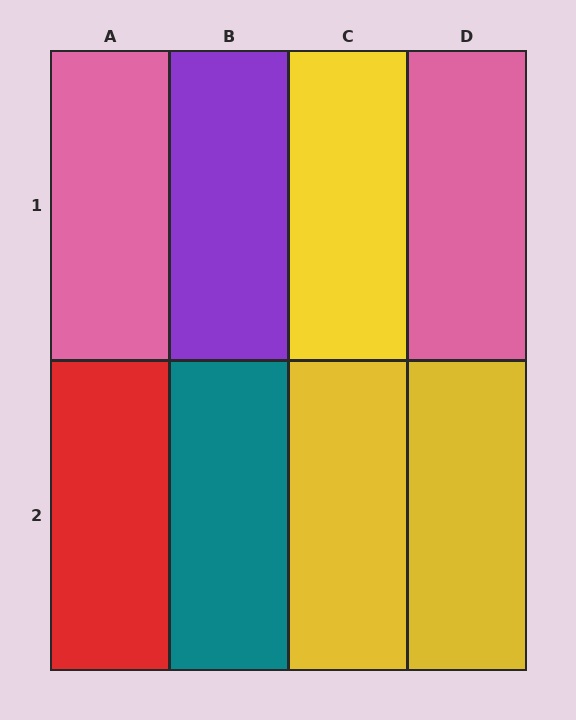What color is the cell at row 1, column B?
Purple.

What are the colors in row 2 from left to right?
Red, teal, yellow, yellow.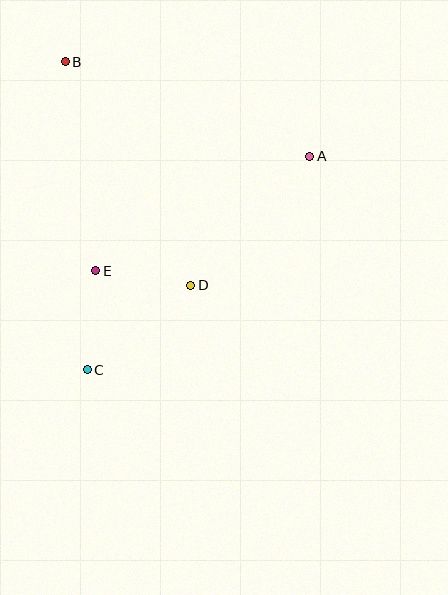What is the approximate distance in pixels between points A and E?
The distance between A and E is approximately 243 pixels.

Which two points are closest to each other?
Points D and E are closest to each other.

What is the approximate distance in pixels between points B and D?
The distance between B and D is approximately 256 pixels.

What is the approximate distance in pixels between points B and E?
The distance between B and E is approximately 211 pixels.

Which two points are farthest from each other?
Points B and C are farthest from each other.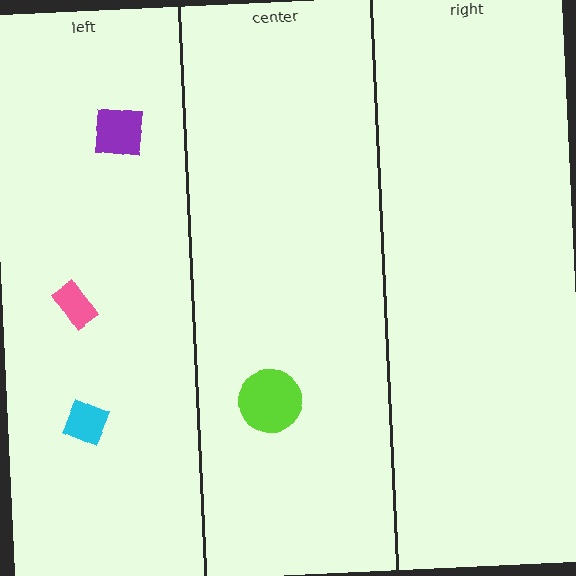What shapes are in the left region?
The cyan diamond, the pink rectangle, the purple square.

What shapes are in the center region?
The lime circle.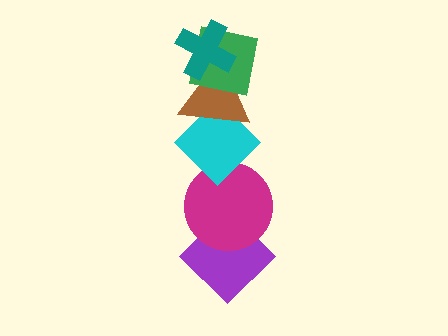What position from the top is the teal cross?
The teal cross is 1st from the top.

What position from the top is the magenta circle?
The magenta circle is 5th from the top.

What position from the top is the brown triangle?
The brown triangle is 3rd from the top.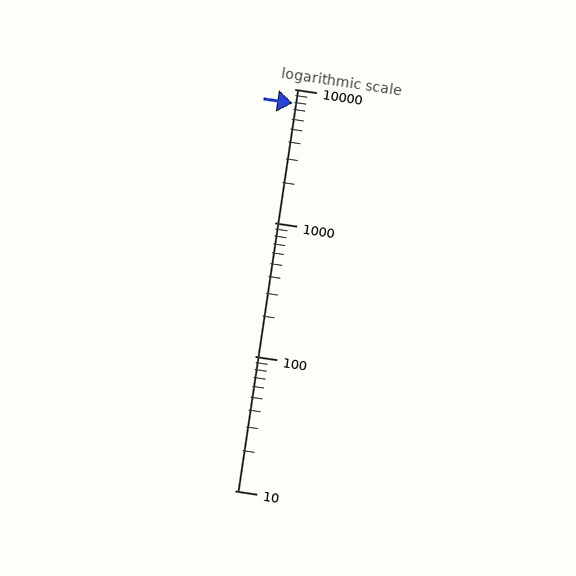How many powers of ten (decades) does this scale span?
The scale spans 3 decades, from 10 to 10000.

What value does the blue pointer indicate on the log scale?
The pointer indicates approximately 7800.